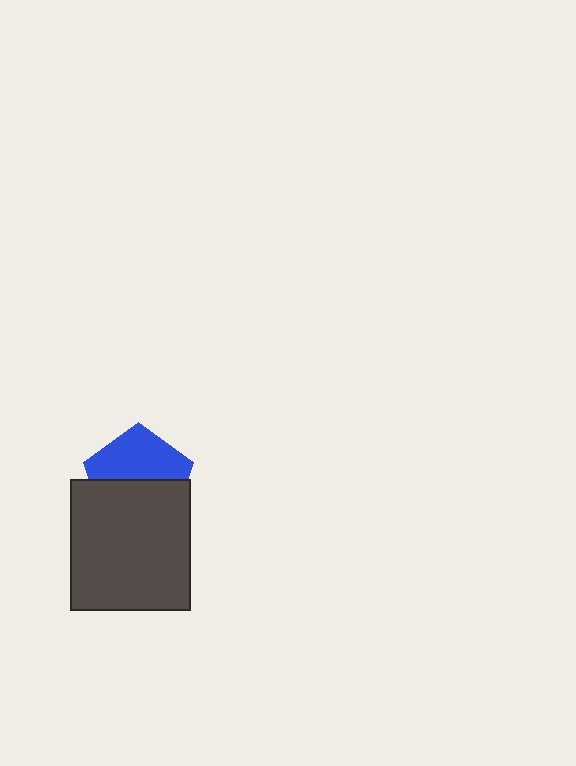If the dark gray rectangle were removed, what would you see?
You would see the complete blue pentagon.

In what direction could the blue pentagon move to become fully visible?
The blue pentagon could move up. That would shift it out from behind the dark gray rectangle entirely.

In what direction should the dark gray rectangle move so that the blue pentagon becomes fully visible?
The dark gray rectangle should move down. That is the shortest direction to clear the overlap and leave the blue pentagon fully visible.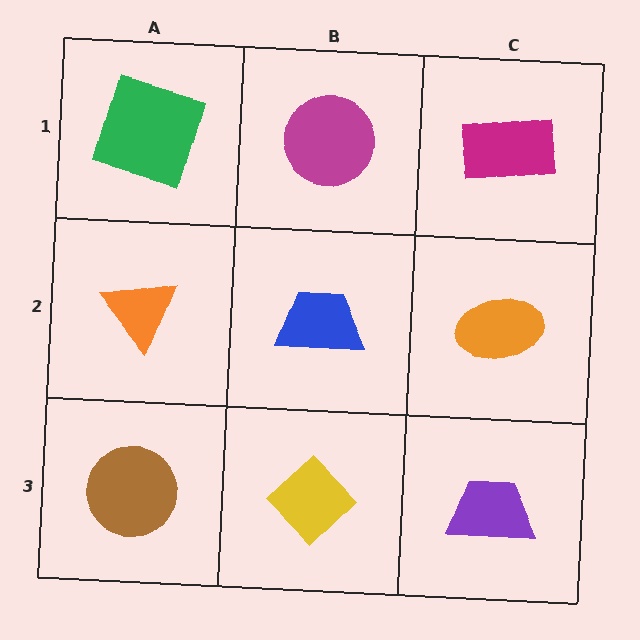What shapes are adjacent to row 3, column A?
An orange triangle (row 2, column A), a yellow diamond (row 3, column B).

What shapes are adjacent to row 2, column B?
A magenta circle (row 1, column B), a yellow diamond (row 3, column B), an orange triangle (row 2, column A), an orange ellipse (row 2, column C).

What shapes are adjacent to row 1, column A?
An orange triangle (row 2, column A), a magenta circle (row 1, column B).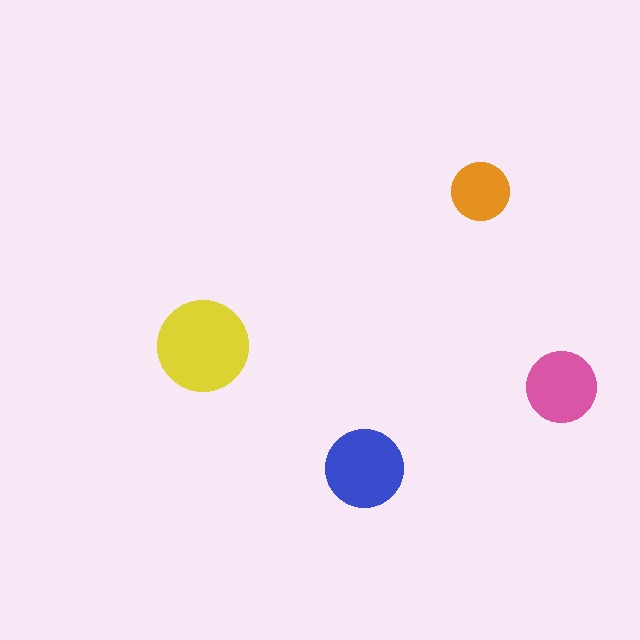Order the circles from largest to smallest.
the yellow one, the blue one, the pink one, the orange one.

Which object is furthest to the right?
The pink circle is rightmost.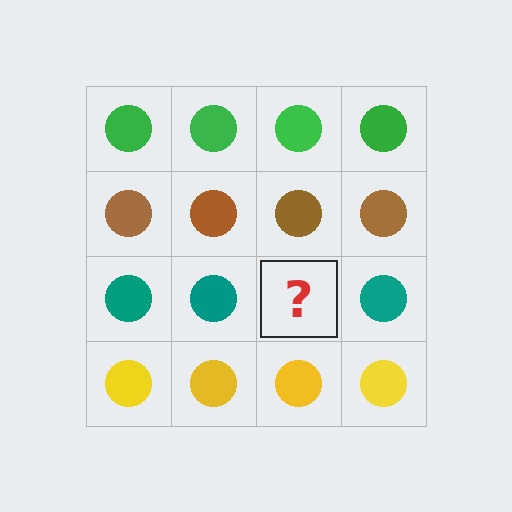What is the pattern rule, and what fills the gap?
The rule is that each row has a consistent color. The gap should be filled with a teal circle.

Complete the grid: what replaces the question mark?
The question mark should be replaced with a teal circle.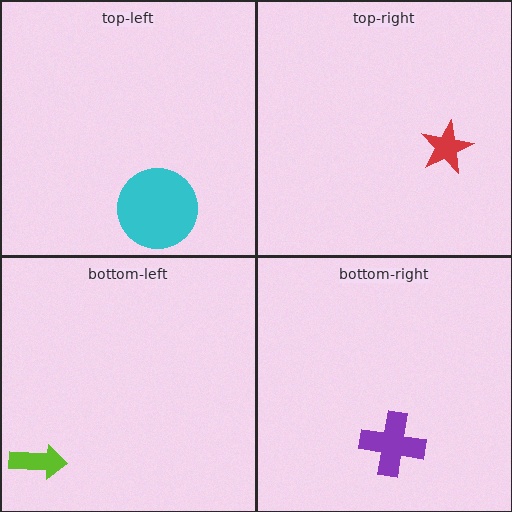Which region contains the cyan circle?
The top-left region.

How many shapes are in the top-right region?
1.